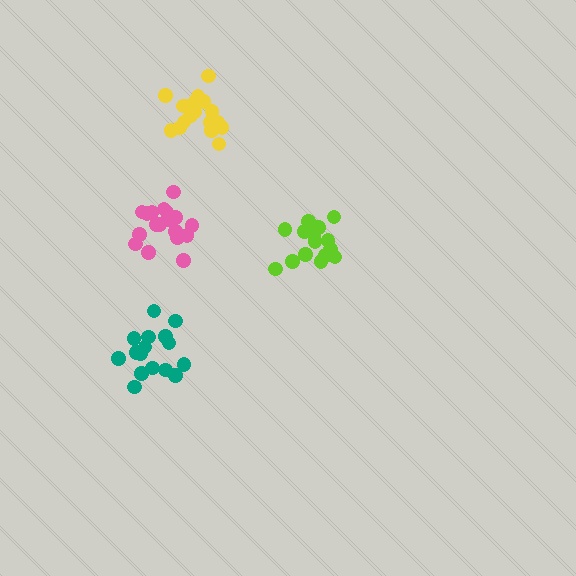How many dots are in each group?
Group 1: 18 dots, Group 2: 15 dots, Group 3: 18 dots, Group 4: 16 dots (67 total).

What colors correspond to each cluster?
The clusters are colored: yellow, lime, pink, teal.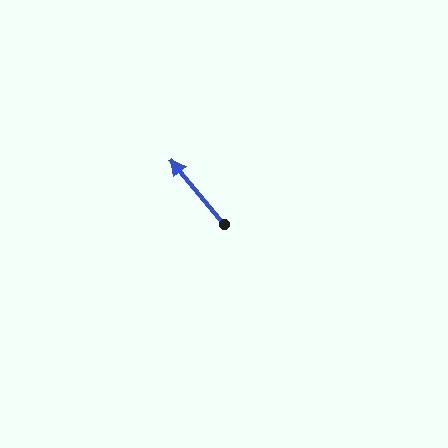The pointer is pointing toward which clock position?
Roughly 11 o'clock.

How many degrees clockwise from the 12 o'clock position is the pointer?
Approximately 320 degrees.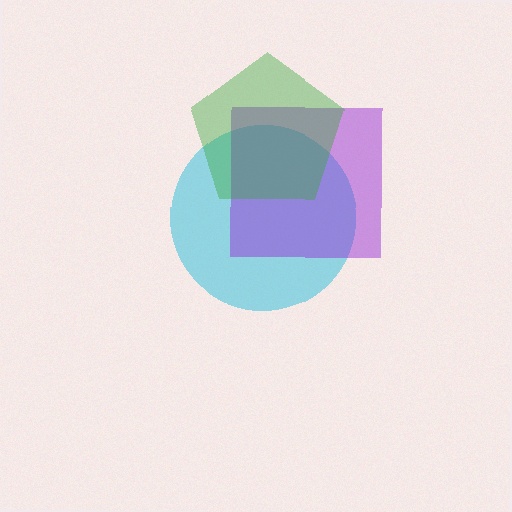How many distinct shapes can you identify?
There are 3 distinct shapes: a cyan circle, a purple square, a green pentagon.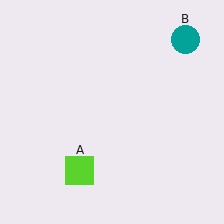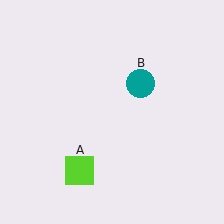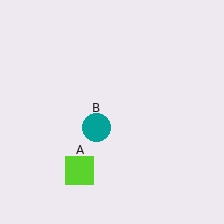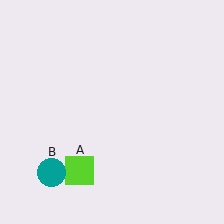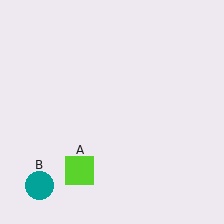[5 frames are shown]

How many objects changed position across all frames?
1 object changed position: teal circle (object B).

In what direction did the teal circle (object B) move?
The teal circle (object B) moved down and to the left.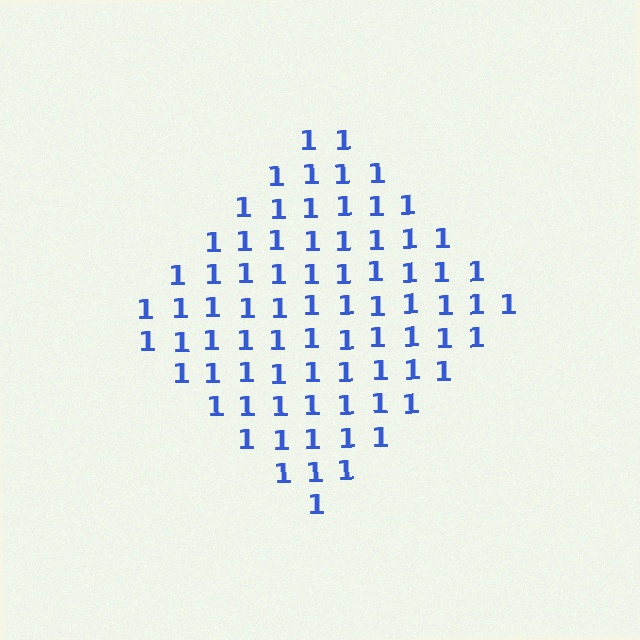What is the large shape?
The large shape is a diamond.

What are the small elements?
The small elements are digit 1's.